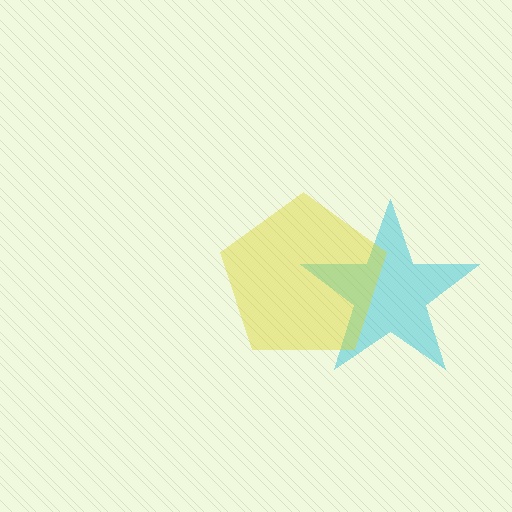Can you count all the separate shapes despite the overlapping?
Yes, there are 2 separate shapes.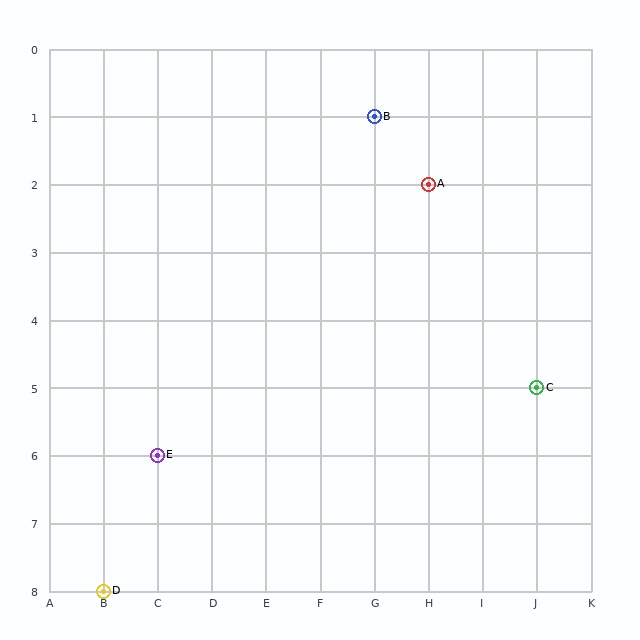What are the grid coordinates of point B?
Point B is at grid coordinates (G, 1).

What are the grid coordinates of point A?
Point A is at grid coordinates (H, 2).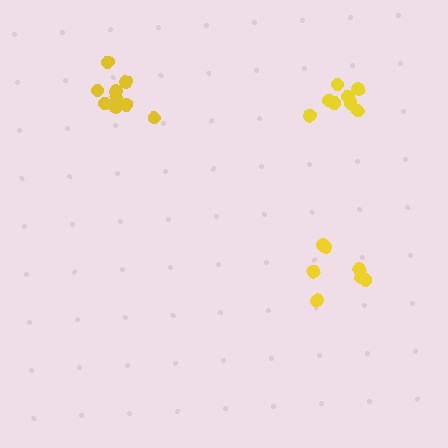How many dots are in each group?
Group 1: 7 dots, Group 2: 9 dots, Group 3: 9 dots (25 total).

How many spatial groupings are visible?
There are 3 spatial groupings.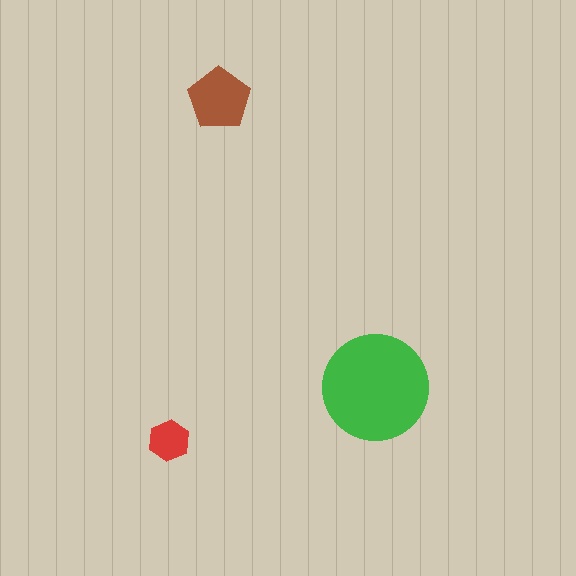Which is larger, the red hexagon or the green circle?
The green circle.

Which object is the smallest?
The red hexagon.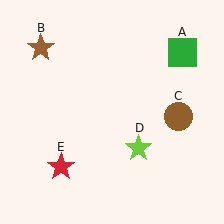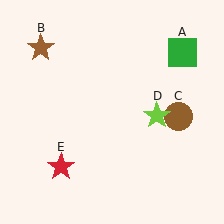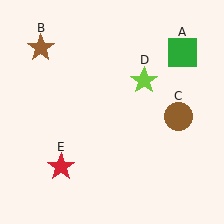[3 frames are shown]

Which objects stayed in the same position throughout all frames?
Green square (object A) and brown star (object B) and brown circle (object C) and red star (object E) remained stationary.